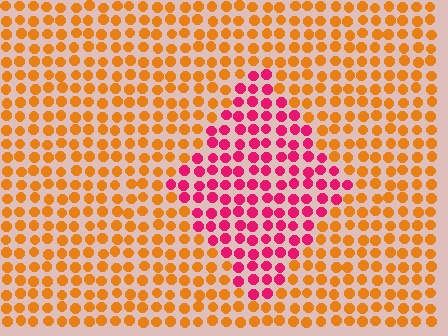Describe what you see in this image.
The image is filled with small orange elements in a uniform arrangement. A diamond-shaped region is visible where the elements are tinted to a slightly different hue, forming a subtle color boundary.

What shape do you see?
I see a diamond.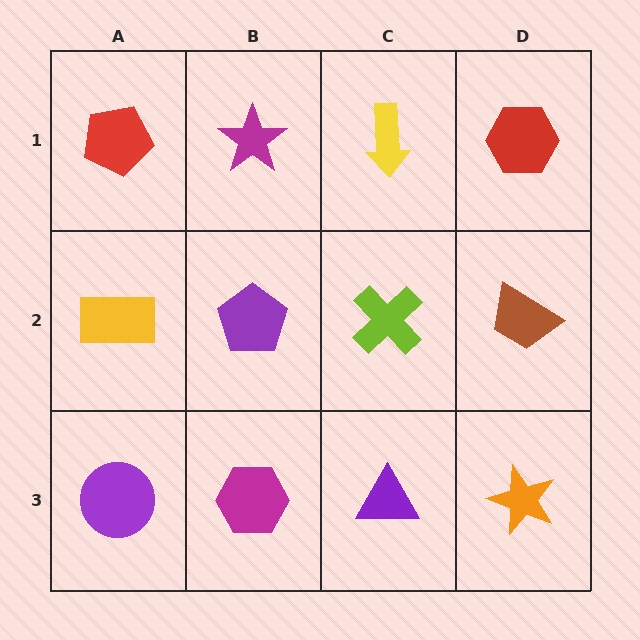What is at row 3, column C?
A purple triangle.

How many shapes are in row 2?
4 shapes.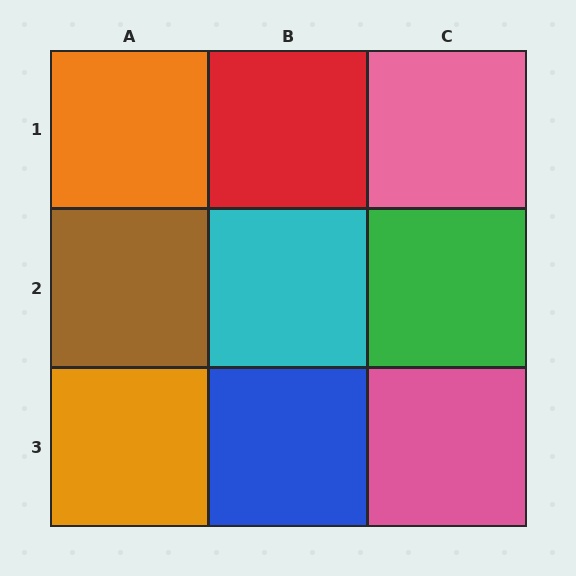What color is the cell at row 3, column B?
Blue.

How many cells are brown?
1 cell is brown.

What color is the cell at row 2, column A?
Brown.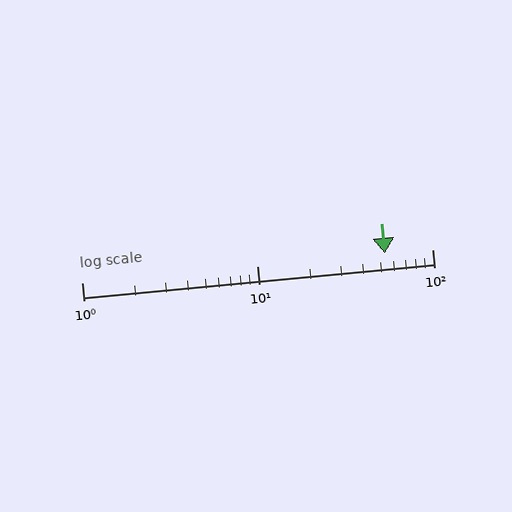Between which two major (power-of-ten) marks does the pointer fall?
The pointer is between 10 and 100.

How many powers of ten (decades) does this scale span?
The scale spans 2 decades, from 1 to 100.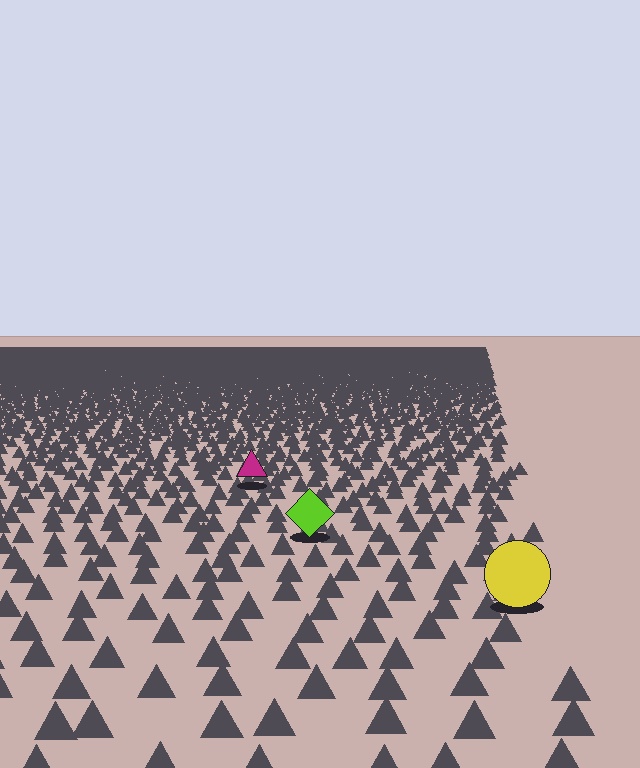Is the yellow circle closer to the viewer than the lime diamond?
Yes. The yellow circle is closer — you can tell from the texture gradient: the ground texture is coarser near it.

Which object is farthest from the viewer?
The magenta triangle is farthest from the viewer. It appears smaller and the ground texture around it is denser.